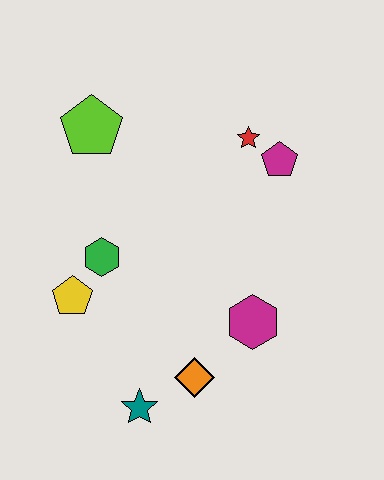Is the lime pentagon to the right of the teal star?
No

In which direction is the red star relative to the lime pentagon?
The red star is to the right of the lime pentagon.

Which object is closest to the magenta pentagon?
The red star is closest to the magenta pentagon.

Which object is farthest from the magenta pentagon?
The teal star is farthest from the magenta pentagon.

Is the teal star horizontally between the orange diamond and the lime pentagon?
Yes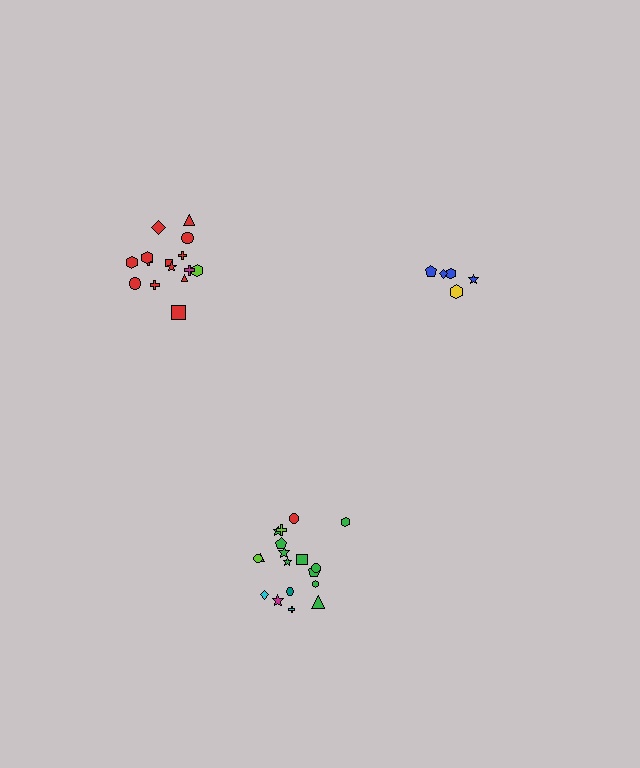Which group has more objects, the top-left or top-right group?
The top-left group.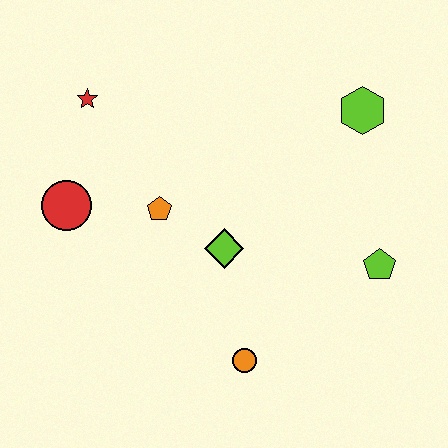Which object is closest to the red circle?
The orange pentagon is closest to the red circle.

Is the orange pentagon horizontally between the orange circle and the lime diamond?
No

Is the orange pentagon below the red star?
Yes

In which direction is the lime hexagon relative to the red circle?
The lime hexagon is to the right of the red circle.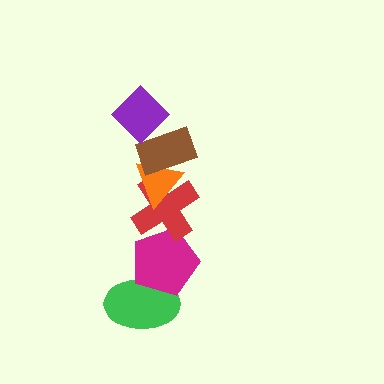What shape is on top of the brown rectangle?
The purple diamond is on top of the brown rectangle.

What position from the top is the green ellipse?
The green ellipse is 6th from the top.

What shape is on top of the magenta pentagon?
The red cross is on top of the magenta pentagon.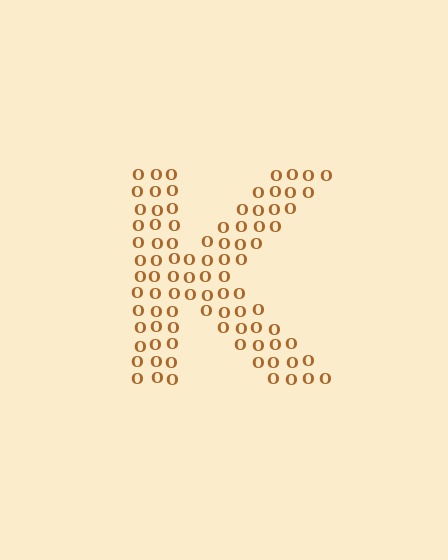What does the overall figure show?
The overall figure shows the letter K.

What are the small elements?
The small elements are letter O's.